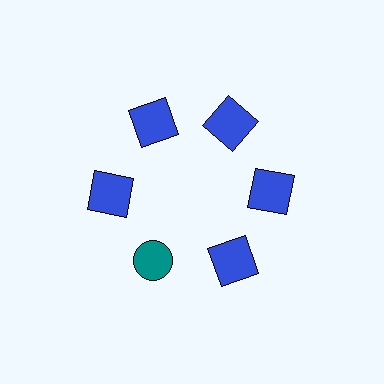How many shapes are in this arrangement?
There are 6 shapes arranged in a ring pattern.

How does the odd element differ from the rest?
It differs in both color (teal instead of blue) and shape (circle instead of square).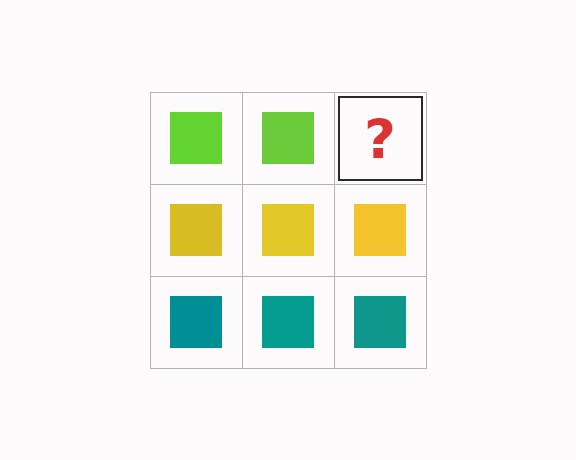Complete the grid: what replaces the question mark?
The question mark should be replaced with a lime square.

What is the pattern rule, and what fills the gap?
The rule is that each row has a consistent color. The gap should be filled with a lime square.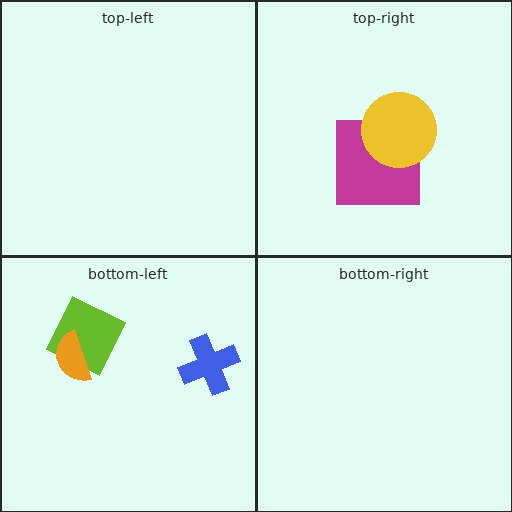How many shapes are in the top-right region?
2.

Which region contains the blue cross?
The bottom-left region.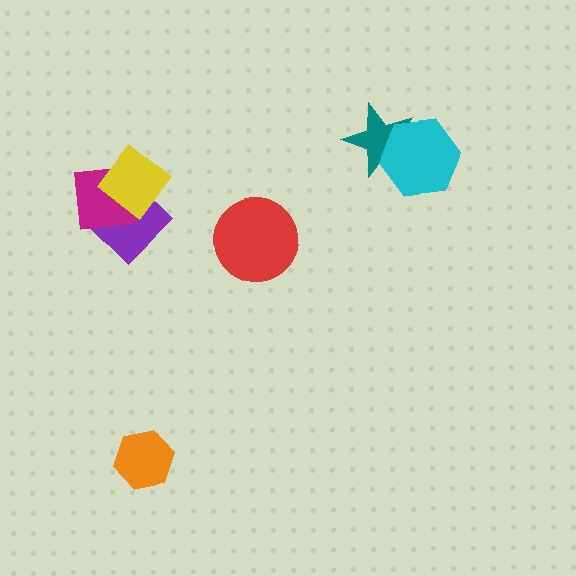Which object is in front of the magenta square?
The yellow diamond is in front of the magenta square.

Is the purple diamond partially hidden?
Yes, it is partially covered by another shape.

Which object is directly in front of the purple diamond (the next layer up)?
The magenta square is directly in front of the purple diamond.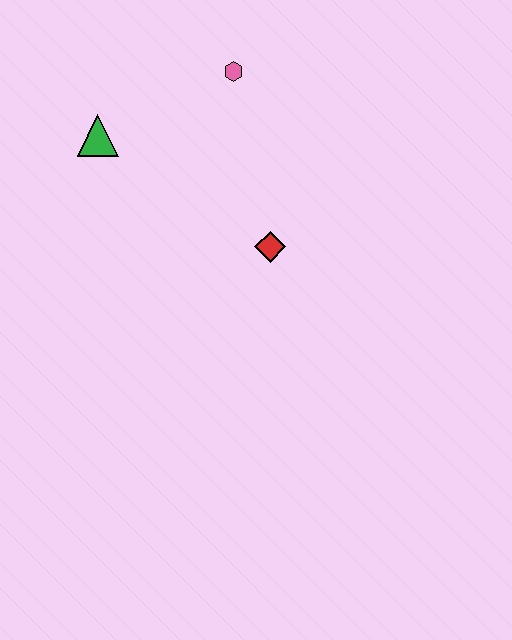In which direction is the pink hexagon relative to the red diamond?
The pink hexagon is above the red diamond.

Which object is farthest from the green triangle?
The red diamond is farthest from the green triangle.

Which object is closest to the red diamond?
The pink hexagon is closest to the red diamond.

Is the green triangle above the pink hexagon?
No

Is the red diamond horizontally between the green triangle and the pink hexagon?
No